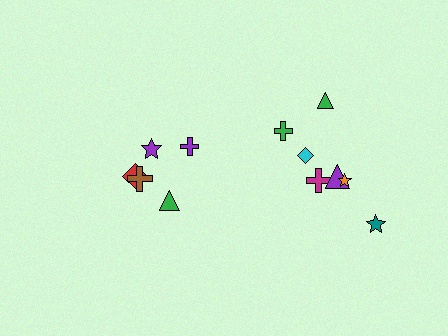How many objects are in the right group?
There are 7 objects.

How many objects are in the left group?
There are 5 objects.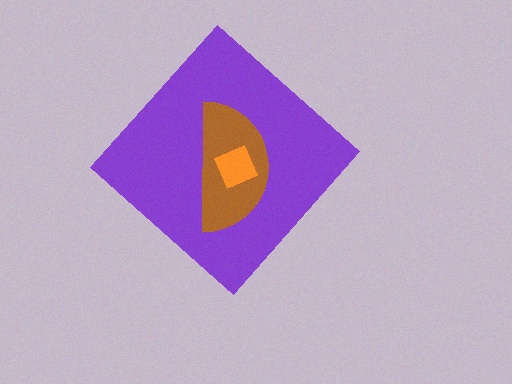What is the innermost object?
The orange square.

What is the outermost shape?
The purple diamond.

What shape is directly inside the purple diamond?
The brown semicircle.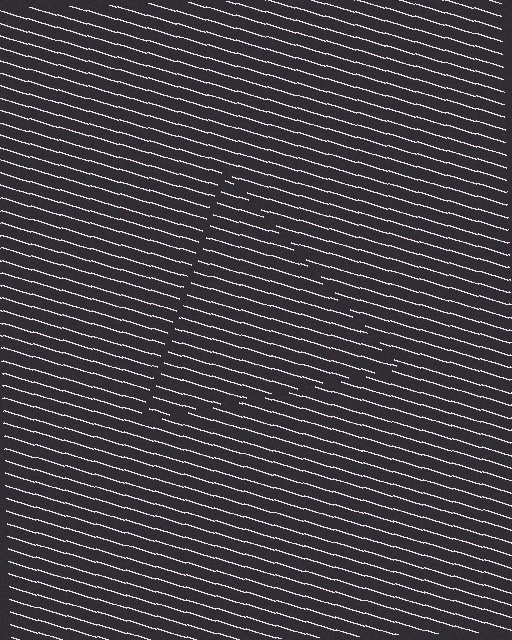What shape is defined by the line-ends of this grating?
An illusory triangle. The interior of the shape contains the same grating, shifted by half a period — the contour is defined by the phase discontinuity where line-ends from the inner and outer gratings abut.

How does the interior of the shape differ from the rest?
The interior of the shape contains the same grating, shifted by half a period — the contour is defined by the phase discontinuity where line-ends from the inner and outer gratings abut.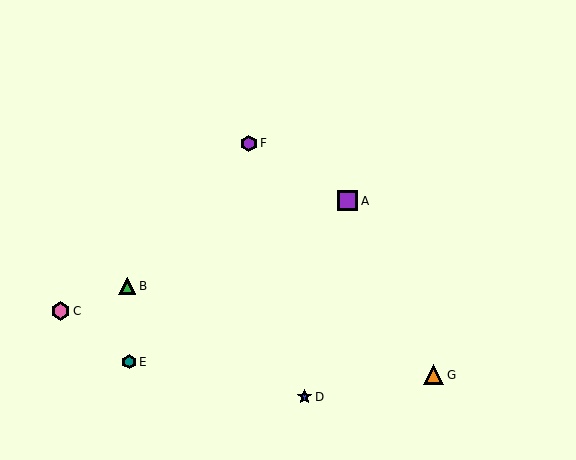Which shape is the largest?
The orange triangle (labeled G) is the largest.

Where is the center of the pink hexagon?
The center of the pink hexagon is at (61, 311).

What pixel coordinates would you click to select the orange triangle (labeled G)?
Click at (433, 375) to select the orange triangle G.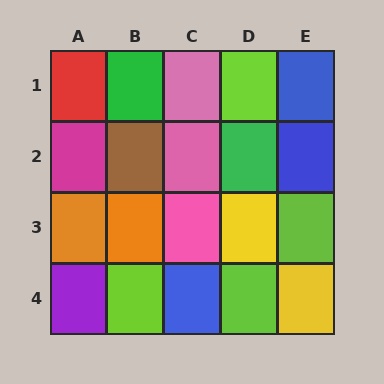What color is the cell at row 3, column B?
Orange.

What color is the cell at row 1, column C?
Pink.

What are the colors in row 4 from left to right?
Purple, lime, blue, lime, yellow.